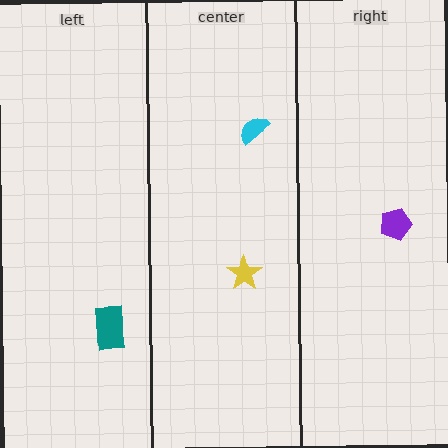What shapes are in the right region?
The purple pentagon.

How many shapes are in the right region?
1.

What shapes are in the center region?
The cyan semicircle, the yellow star.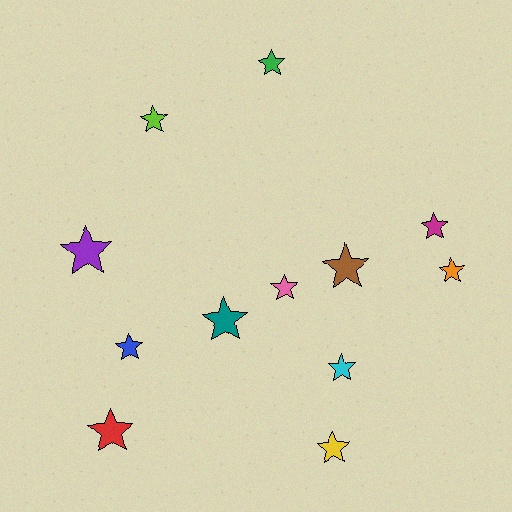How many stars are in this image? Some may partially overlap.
There are 12 stars.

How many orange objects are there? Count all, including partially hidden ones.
There is 1 orange object.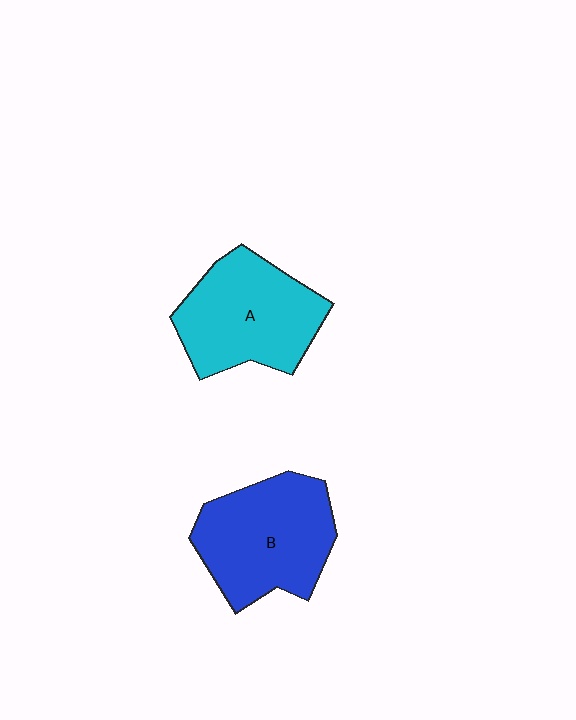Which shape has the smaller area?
Shape A (cyan).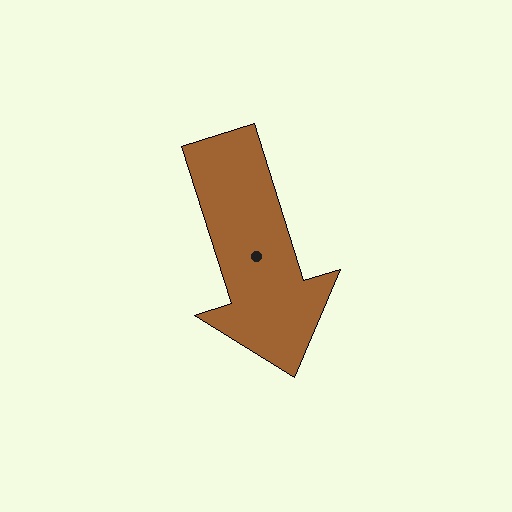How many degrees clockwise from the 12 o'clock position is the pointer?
Approximately 163 degrees.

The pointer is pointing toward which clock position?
Roughly 5 o'clock.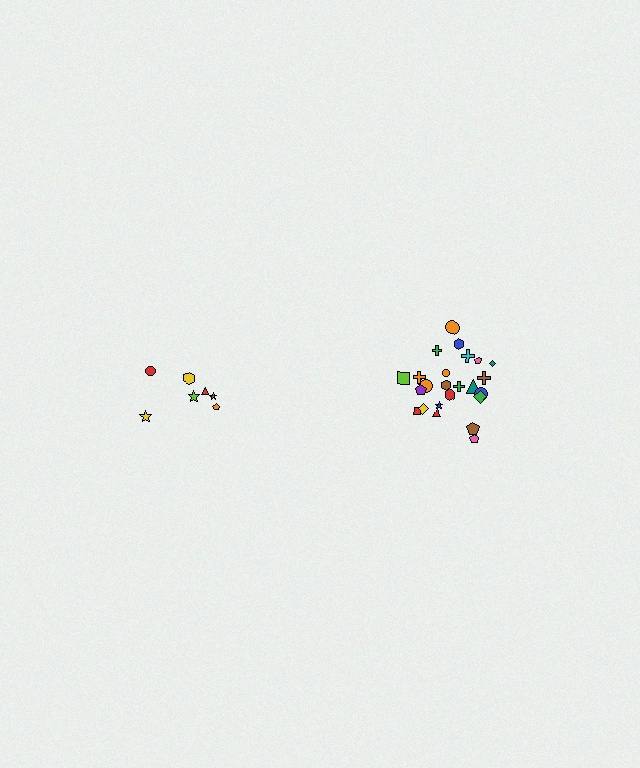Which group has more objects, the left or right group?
The right group.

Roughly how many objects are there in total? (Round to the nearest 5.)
Roughly 30 objects in total.